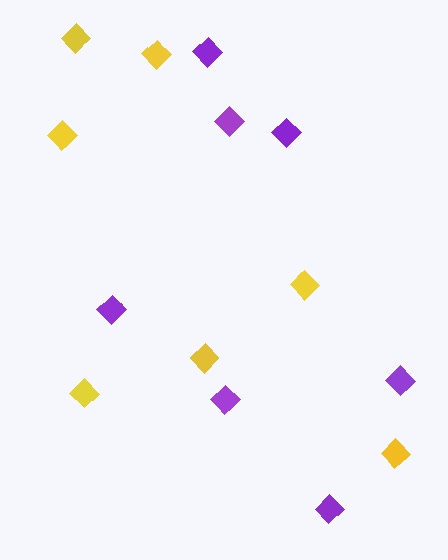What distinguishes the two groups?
There are 2 groups: one group of yellow diamonds (7) and one group of purple diamonds (7).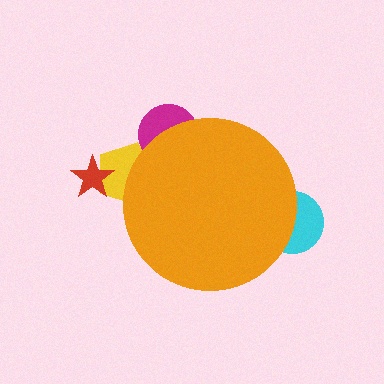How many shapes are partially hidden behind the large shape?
3 shapes are partially hidden.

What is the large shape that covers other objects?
An orange circle.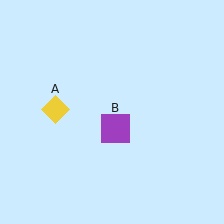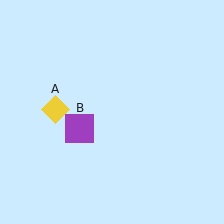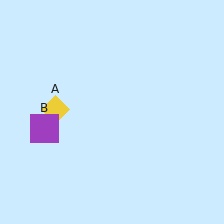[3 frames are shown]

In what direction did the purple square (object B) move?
The purple square (object B) moved left.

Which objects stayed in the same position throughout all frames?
Yellow diamond (object A) remained stationary.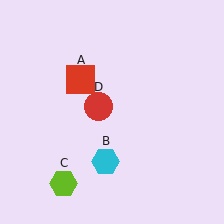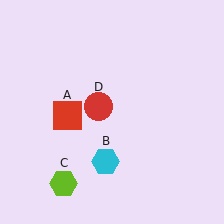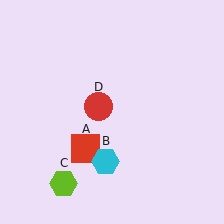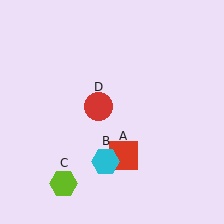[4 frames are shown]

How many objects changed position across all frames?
1 object changed position: red square (object A).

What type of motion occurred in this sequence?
The red square (object A) rotated counterclockwise around the center of the scene.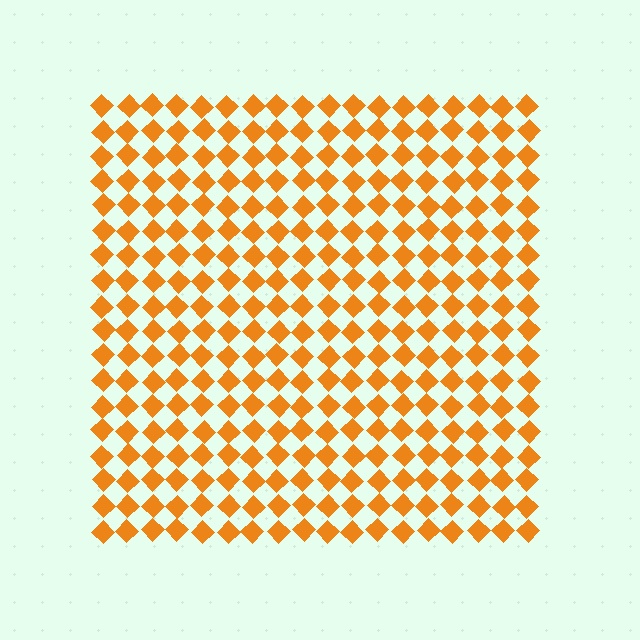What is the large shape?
The large shape is a square.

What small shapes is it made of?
It is made of small diamonds.